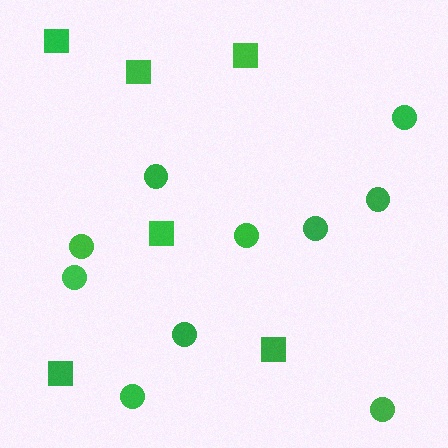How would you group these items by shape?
There are 2 groups: one group of squares (6) and one group of circles (10).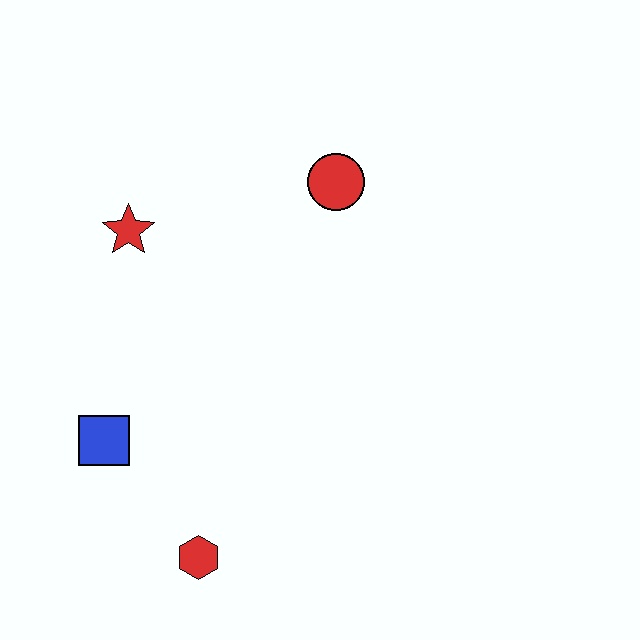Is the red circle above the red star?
Yes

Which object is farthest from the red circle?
The red hexagon is farthest from the red circle.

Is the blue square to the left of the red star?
Yes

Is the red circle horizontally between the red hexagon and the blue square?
No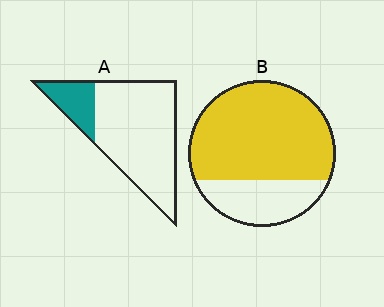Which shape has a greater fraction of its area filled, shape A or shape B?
Shape B.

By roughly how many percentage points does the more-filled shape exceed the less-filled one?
By roughly 55 percentage points (B over A).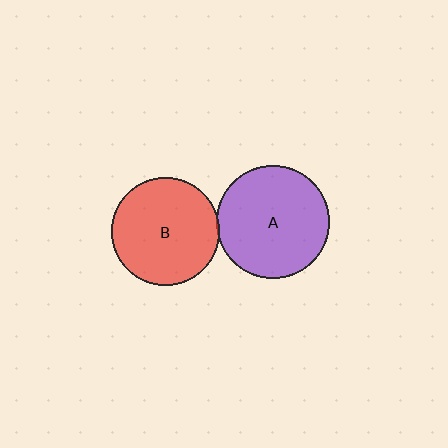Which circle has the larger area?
Circle A (purple).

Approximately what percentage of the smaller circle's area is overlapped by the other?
Approximately 5%.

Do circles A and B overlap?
Yes.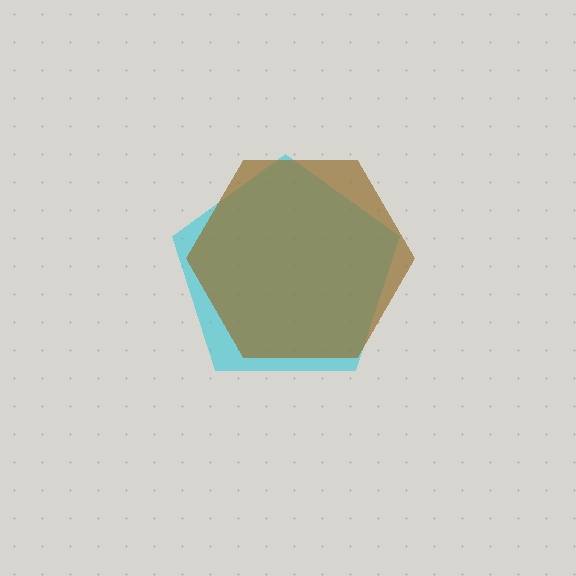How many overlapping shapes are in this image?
There are 2 overlapping shapes in the image.